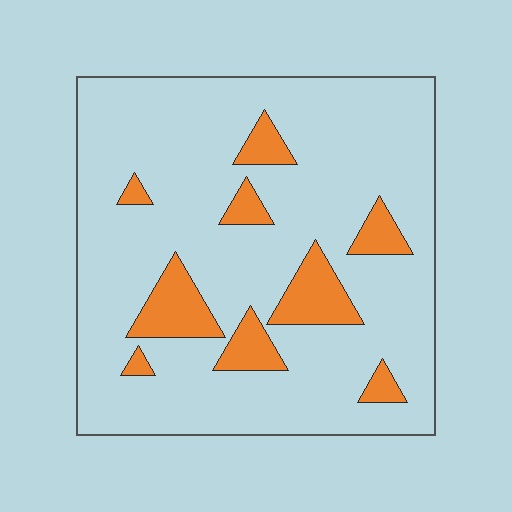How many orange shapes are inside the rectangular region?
9.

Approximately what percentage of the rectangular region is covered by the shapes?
Approximately 15%.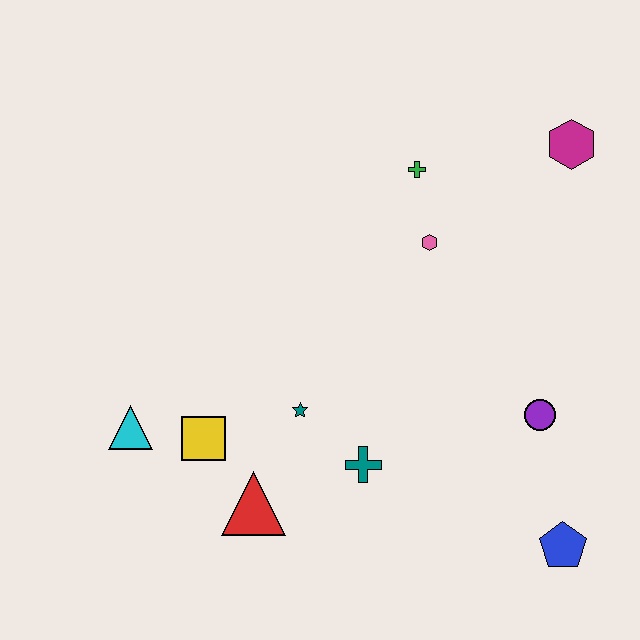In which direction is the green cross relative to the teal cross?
The green cross is above the teal cross.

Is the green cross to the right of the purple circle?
No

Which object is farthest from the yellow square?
The magenta hexagon is farthest from the yellow square.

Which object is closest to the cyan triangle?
The yellow square is closest to the cyan triangle.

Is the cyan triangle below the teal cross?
No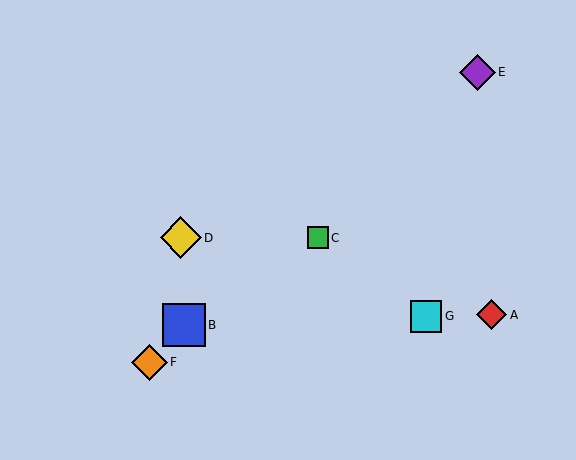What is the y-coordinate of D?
Object D is at y≈238.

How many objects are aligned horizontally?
2 objects (C, D) are aligned horizontally.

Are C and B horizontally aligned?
No, C is at y≈238 and B is at y≈325.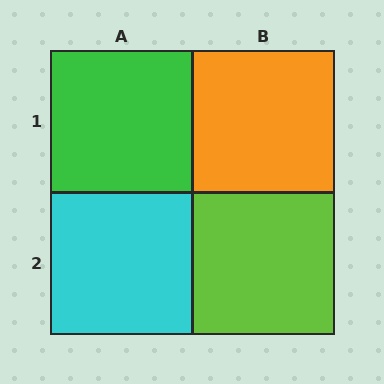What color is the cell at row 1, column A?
Green.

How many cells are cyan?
1 cell is cyan.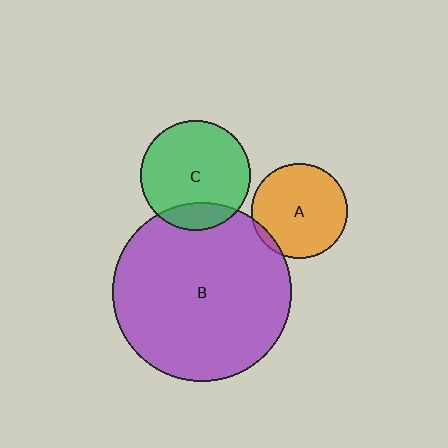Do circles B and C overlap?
Yes.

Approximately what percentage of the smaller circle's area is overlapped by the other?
Approximately 15%.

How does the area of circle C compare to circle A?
Approximately 1.3 times.